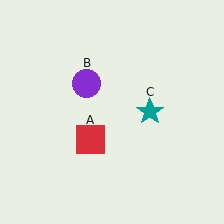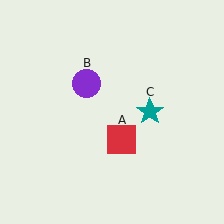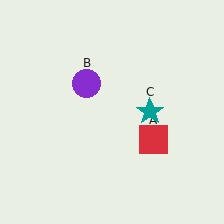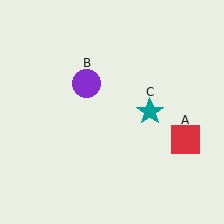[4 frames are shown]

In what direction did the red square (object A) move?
The red square (object A) moved right.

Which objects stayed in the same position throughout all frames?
Purple circle (object B) and teal star (object C) remained stationary.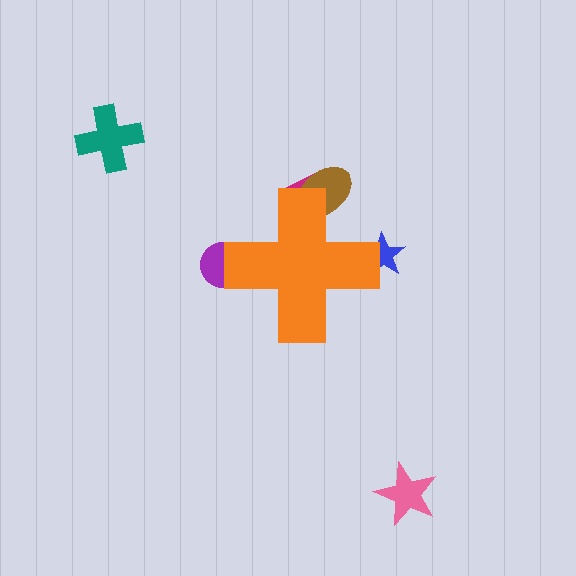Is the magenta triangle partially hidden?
Yes, the magenta triangle is partially hidden behind the orange cross.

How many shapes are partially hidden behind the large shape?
4 shapes are partially hidden.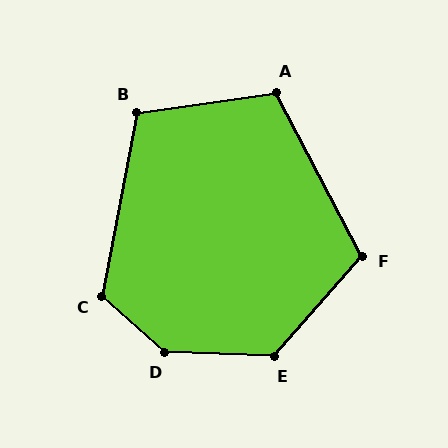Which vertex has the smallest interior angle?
B, at approximately 109 degrees.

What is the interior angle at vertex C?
Approximately 121 degrees (obtuse).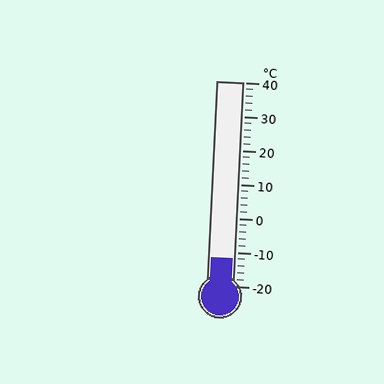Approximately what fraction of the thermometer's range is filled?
The thermometer is filled to approximately 15% of its range.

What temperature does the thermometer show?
The thermometer shows approximately -12°C.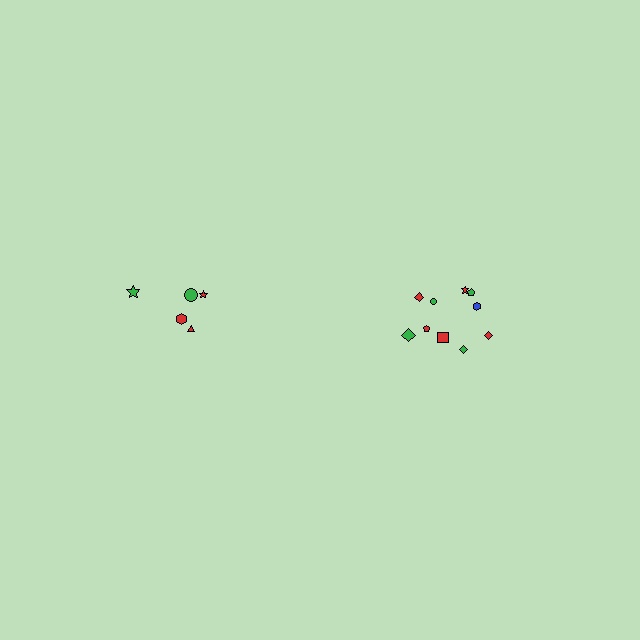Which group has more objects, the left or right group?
The right group.